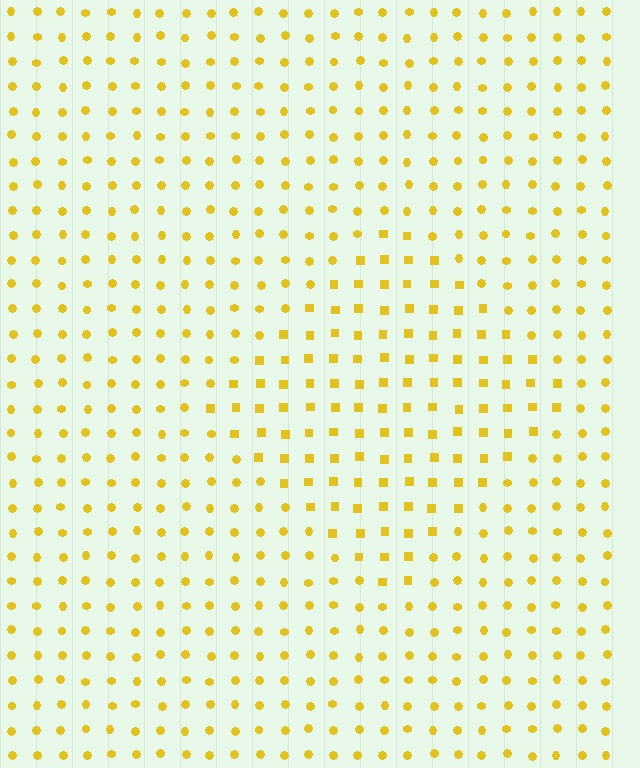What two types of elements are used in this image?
The image uses squares inside the diamond region and circles outside it.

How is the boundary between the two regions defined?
The boundary is defined by a change in element shape: squares inside vs. circles outside. All elements share the same color and spacing.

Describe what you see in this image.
The image is filled with small yellow elements arranged in a uniform grid. A diamond-shaped region contains squares, while the surrounding area contains circles. The boundary is defined purely by the change in element shape.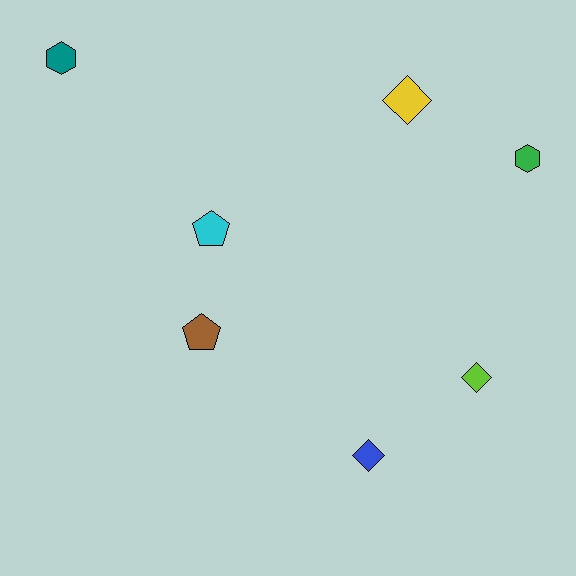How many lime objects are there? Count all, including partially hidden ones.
There is 1 lime object.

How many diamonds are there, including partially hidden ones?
There are 3 diamonds.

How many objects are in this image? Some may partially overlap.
There are 7 objects.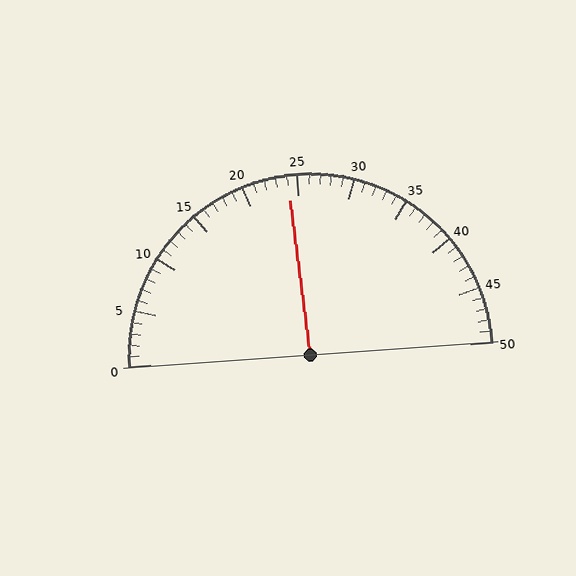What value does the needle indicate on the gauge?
The needle indicates approximately 24.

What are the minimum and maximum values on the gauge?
The gauge ranges from 0 to 50.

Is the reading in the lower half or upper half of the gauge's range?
The reading is in the lower half of the range (0 to 50).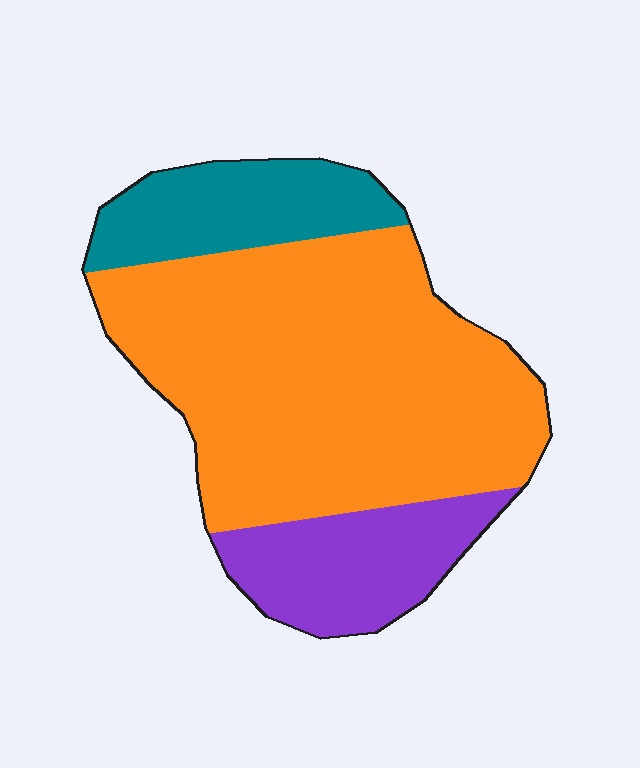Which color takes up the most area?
Orange, at roughly 65%.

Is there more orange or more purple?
Orange.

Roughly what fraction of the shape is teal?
Teal covers 17% of the shape.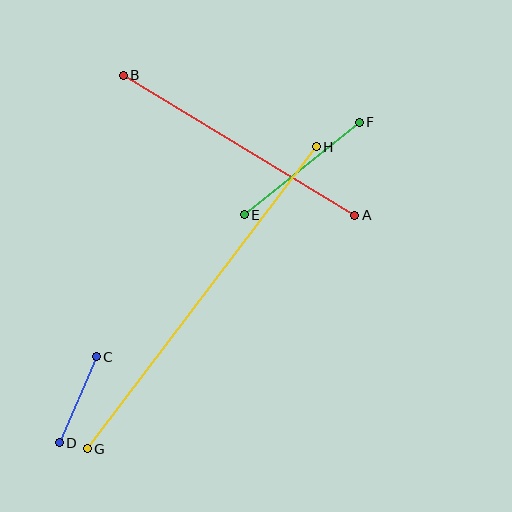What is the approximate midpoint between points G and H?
The midpoint is at approximately (202, 298) pixels.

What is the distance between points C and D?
The distance is approximately 94 pixels.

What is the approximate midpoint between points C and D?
The midpoint is at approximately (78, 400) pixels.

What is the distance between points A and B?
The distance is approximately 271 pixels.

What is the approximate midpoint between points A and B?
The midpoint is at approximately (239, 145) pixels.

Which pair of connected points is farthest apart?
Points G and H are farthest apart.